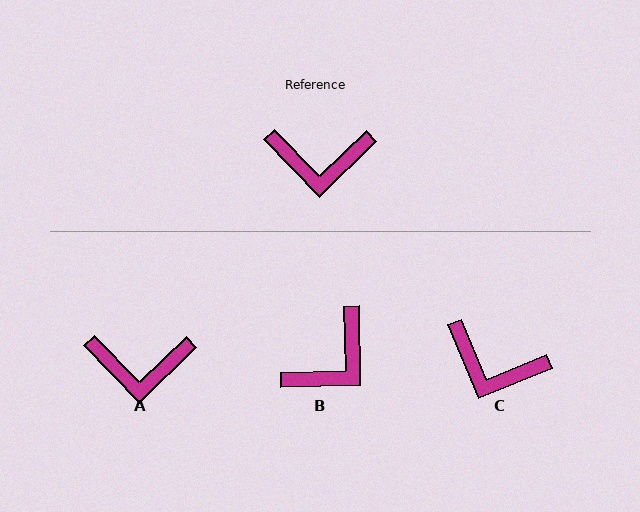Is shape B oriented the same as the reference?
No, it is off by about 47 degrees.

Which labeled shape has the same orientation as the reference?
A.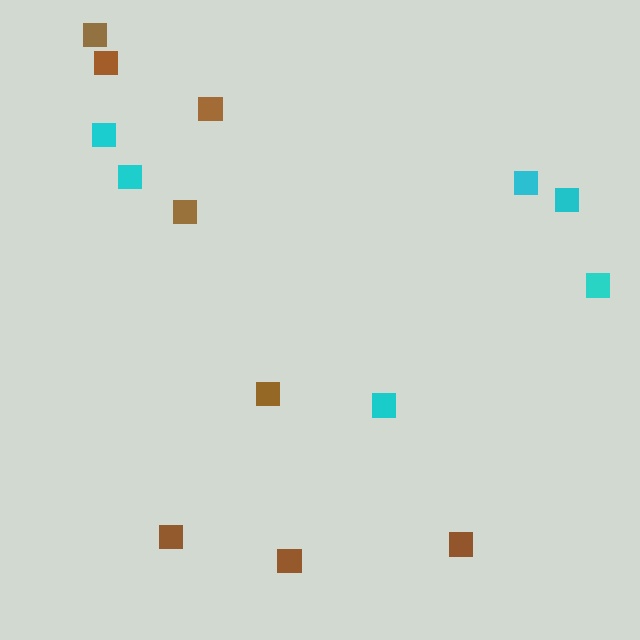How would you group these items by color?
There are 2 groups: one group of cyan squares (6) and one group of brown squares (8).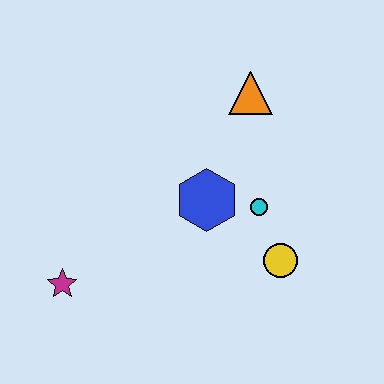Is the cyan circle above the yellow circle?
Yes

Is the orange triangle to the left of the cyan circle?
Yes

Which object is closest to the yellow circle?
The cyan circle is closest to the yellow circle.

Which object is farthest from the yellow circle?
The magenta star is farthest from the yellow circle.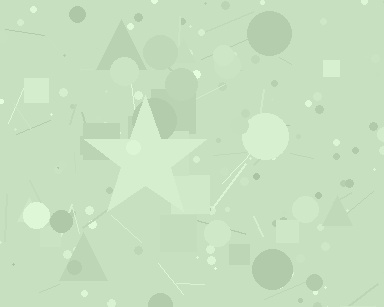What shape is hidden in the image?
A star is hidden in the image.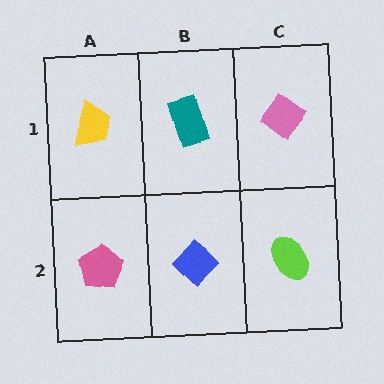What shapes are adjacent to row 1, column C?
A lime ellipse (row 2, column C), a teal rectangle (row 1, column B).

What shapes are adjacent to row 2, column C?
A pink diamond (row 1, column C), a blue diamond (row 2, column B).